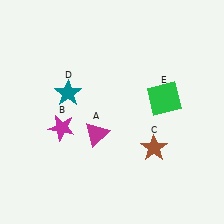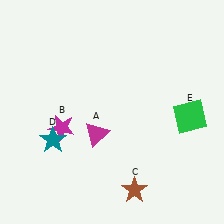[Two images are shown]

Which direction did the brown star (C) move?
The brown star (C) moved down.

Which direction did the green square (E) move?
The green square (E) moved right.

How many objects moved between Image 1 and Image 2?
3 objects moved between the two images.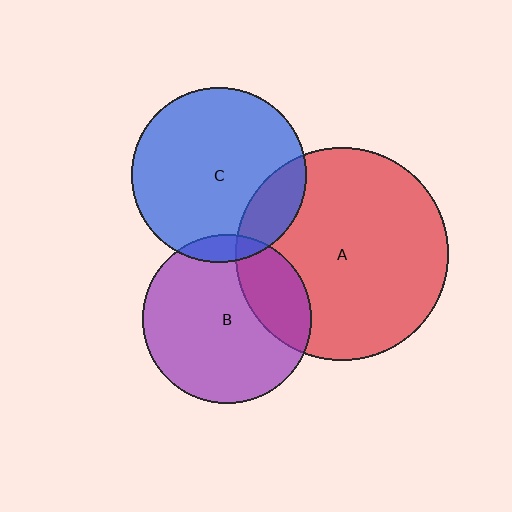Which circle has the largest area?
Circle A (red).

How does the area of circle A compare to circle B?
Approximately 1.6 times.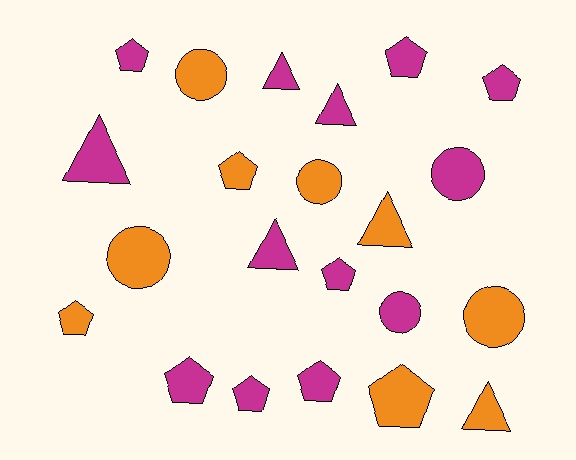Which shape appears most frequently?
Pentagon, with 10 objects.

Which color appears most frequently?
Magenta, with 13 objects.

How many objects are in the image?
There are 22 objects.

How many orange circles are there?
There are 4 orange circles.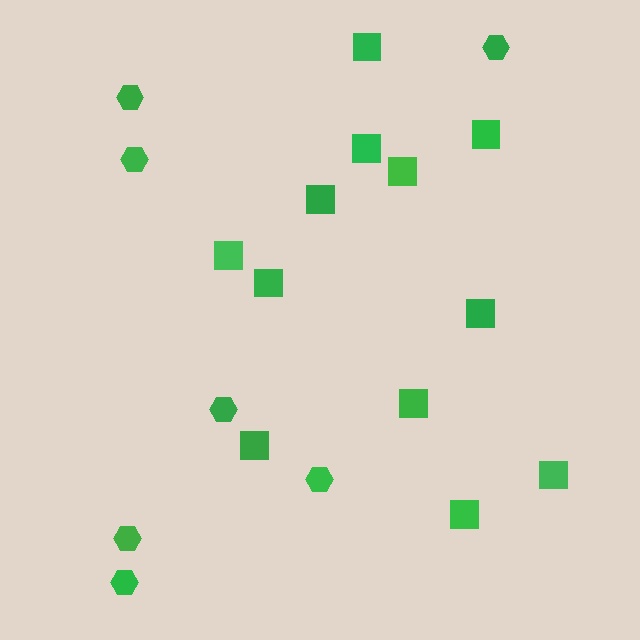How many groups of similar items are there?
There are 2 groups: one group of hexagons (7) and one group of squares (12).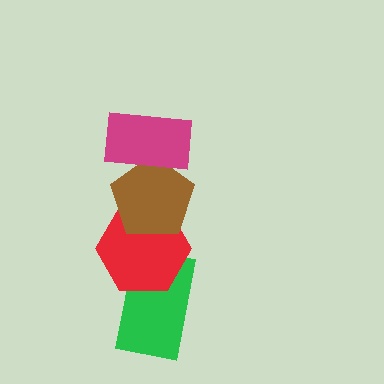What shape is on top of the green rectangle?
The red hexagon is on top of the green rectangle.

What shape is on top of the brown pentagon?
The magenta rectangle is on top of the brown pentagon.